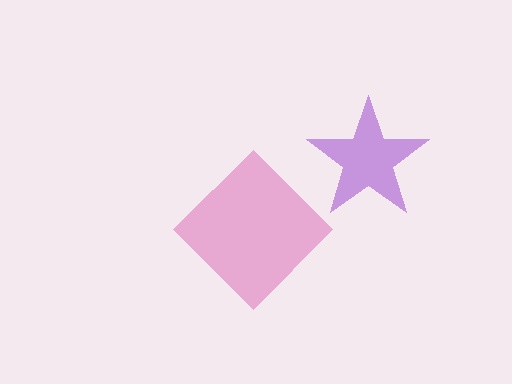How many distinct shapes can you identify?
There are 2 distinct shapes: a pink diamond, a purple star.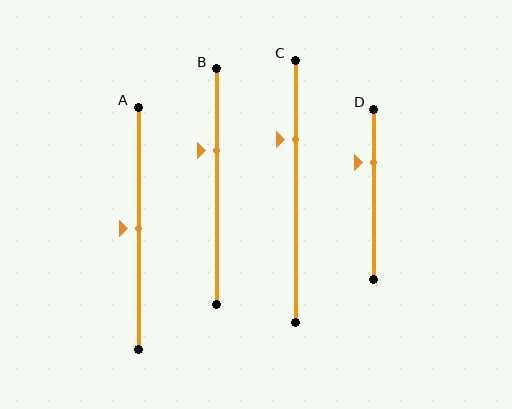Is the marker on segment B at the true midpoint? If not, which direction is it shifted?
No, the marker on segment B is shifted upward by about 15% of the segment length.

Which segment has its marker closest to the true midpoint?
Segment A has its marker closest to the true midpoint.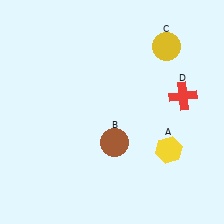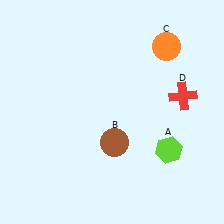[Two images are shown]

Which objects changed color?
A changed from yellow to lime. C changed from yellow to orange.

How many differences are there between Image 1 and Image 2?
There are 2 differences between the two images.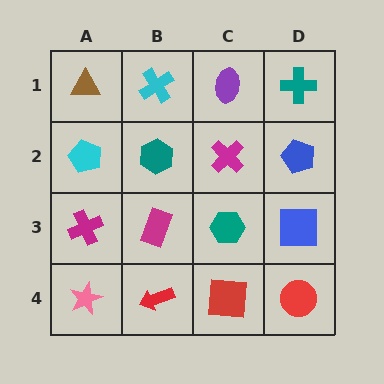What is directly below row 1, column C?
A magenta cross.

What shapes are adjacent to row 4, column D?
A blue square (row 3, column D), a red square (row 4, column C).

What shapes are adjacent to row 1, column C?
A magenta cross (row 2, column C), a cyan cross (row 1, column B), a teal cross (row 1, column D).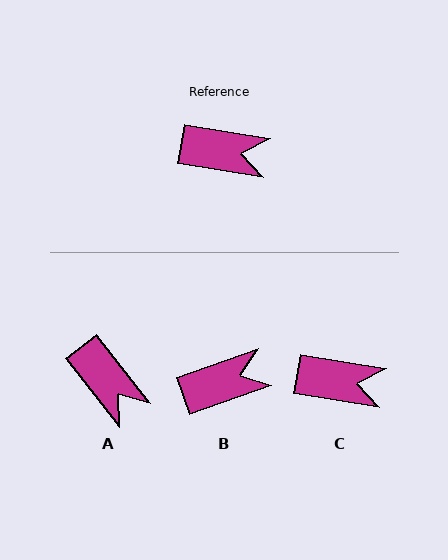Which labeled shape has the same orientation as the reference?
C.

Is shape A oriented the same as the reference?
No, it is off by about 43 degrees.